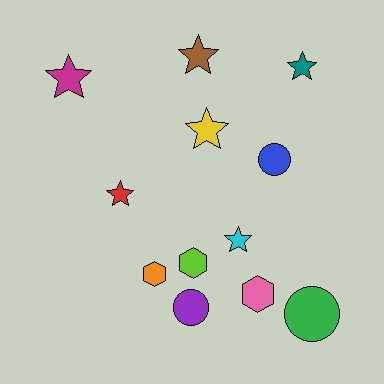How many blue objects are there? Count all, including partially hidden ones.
There is 1 blue object.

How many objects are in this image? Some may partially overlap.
There are 12 objects.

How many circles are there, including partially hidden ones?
There are 3 circles.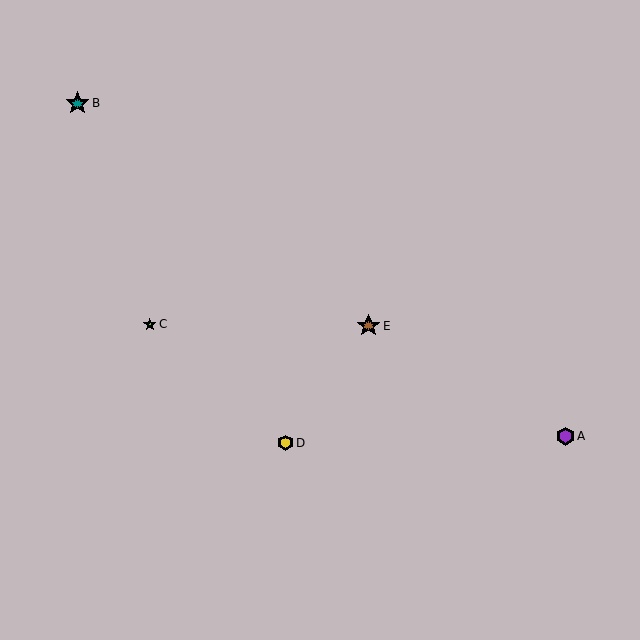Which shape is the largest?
The teal star (labeled B) is the largest.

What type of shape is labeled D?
Shape D is a yellow hexagon.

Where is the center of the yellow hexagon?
The center of the yellow hexagon is at (286, 443).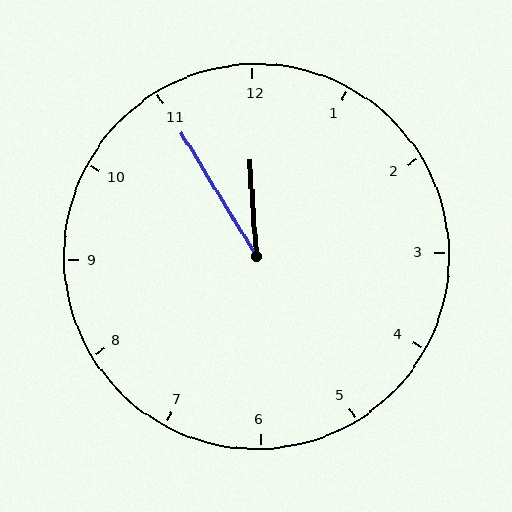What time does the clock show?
11:55.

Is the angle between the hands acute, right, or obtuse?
It is acute.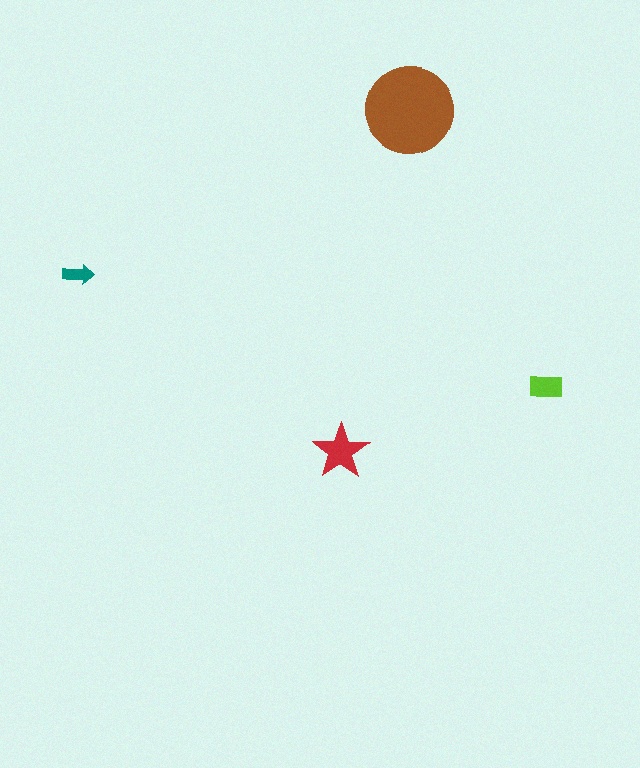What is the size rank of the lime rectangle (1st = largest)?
3rd.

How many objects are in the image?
There are 4 objects in the image.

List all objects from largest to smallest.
The brown circle, the red star, the lime rectangle, the teal arrow.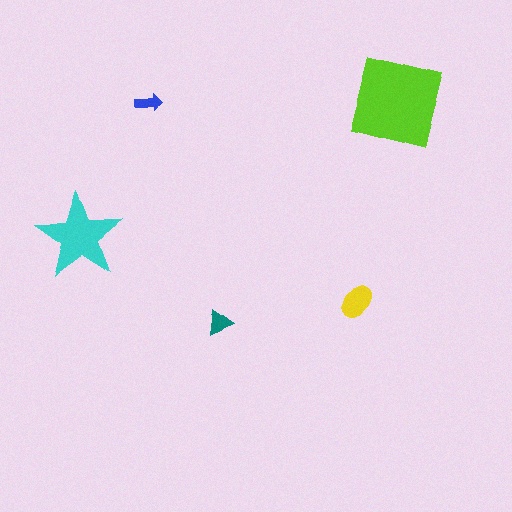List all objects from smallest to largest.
The blue arrow, the teal triangle, the yellow ellipse, the cyan star, the lime square.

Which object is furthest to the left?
The cyan star is leftmost.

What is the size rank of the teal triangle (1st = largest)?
4th.